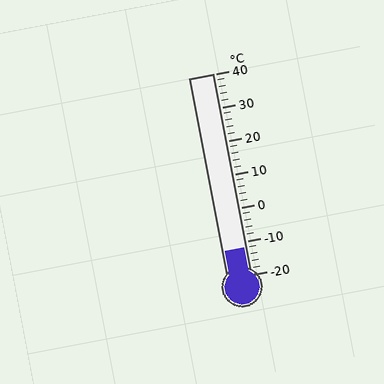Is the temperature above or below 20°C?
The temperature is below 20°C.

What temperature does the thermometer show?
The thermometer shows approximately -12°C.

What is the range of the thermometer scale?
The thermometer scale ranges from -20°C to 40°C.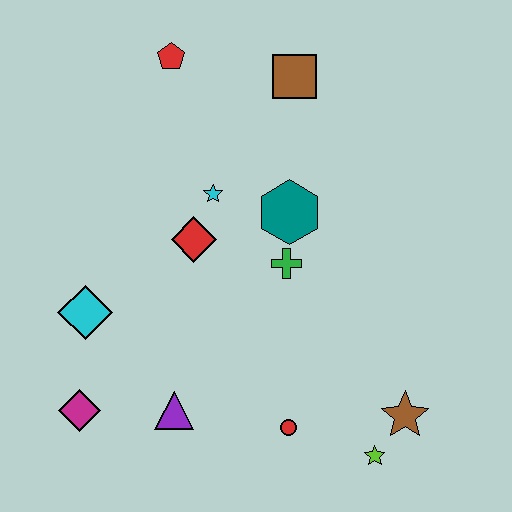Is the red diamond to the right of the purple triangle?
Yes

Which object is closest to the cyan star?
The red diamond is closest to the cyan star.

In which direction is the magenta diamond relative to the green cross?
The magenta diamond is to the left of the green cross.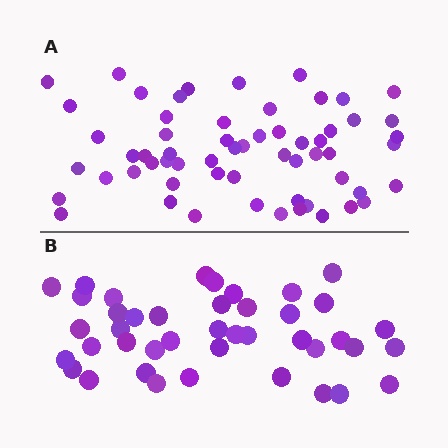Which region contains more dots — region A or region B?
Region A (the top region) has more dots.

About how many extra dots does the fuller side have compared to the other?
Region A has approximately 20 more dots than region B.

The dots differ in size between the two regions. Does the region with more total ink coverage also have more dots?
No. Region B has more total ink coverage because its dots are larger, but region A actually contains more individual dots. Total area can be misleading — the number of items is what matters here.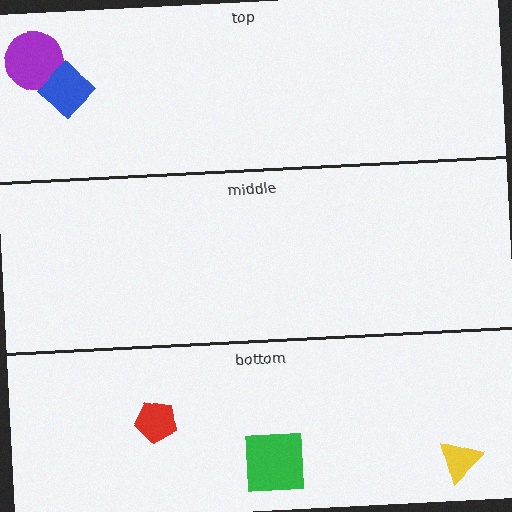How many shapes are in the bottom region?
3.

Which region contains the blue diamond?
The top region.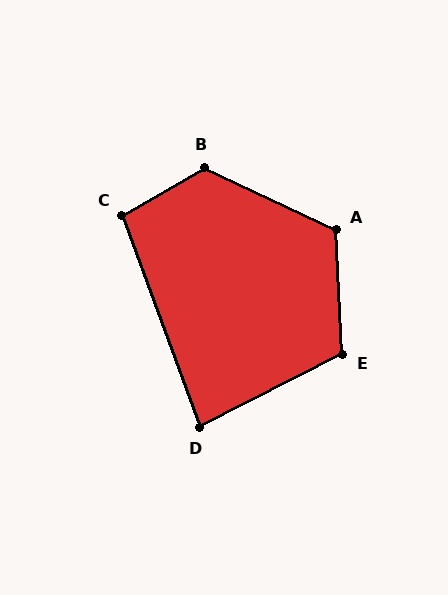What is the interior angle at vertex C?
Approximately 100 degrees (obtuse).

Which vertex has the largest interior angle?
B, at approximately 125 degrees.